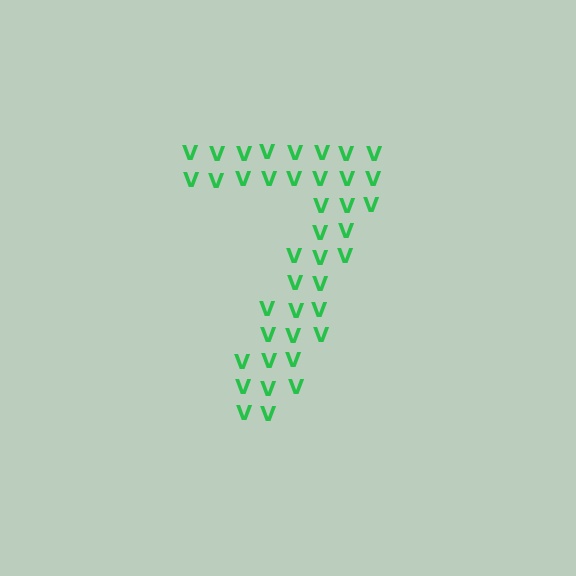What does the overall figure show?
The overall figure shows the digit 7.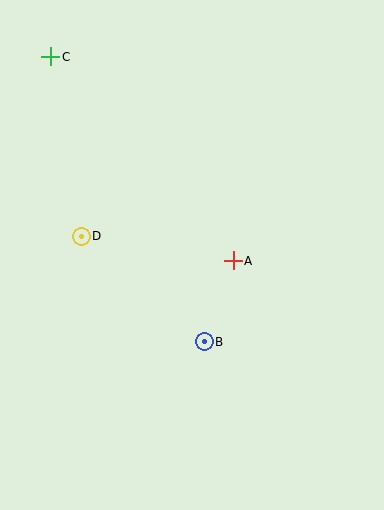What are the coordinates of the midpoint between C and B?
The midpoint between C and B is at (128, 199).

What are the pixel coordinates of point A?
Point A is at (233, 261).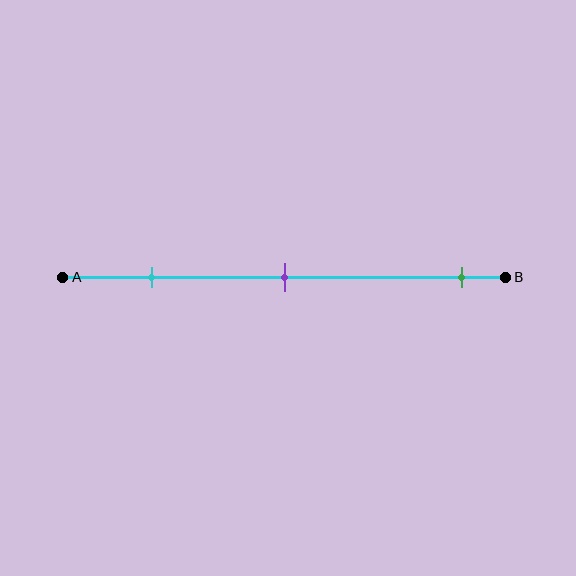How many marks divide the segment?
There are 3 marks dividing the segment.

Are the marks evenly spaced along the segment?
No, the marks are not evenly spaced.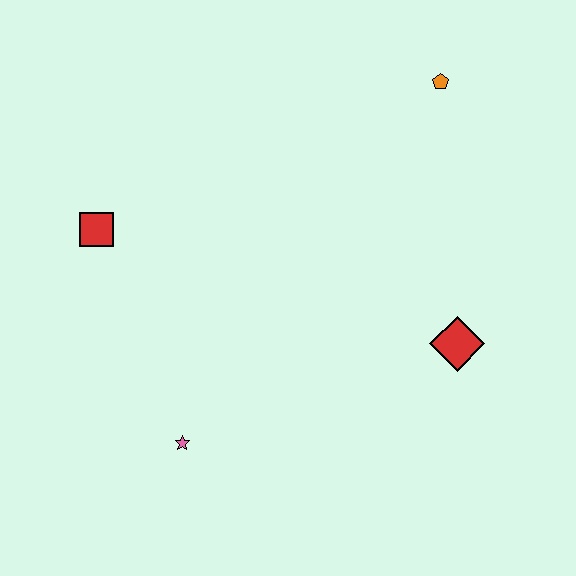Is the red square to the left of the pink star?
Yes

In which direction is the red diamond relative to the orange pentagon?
The red diamond is below the orange pentagon.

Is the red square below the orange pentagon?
Yes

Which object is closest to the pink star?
The red square is closest to the pink star.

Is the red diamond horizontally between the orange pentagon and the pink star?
No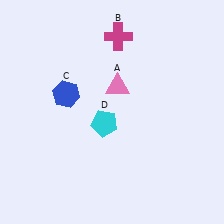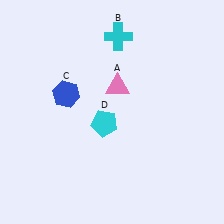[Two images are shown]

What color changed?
The cross (B) changed from magenta in Image 1 to cyan in Image 2.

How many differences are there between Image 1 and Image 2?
There is 1 difference between the two images.